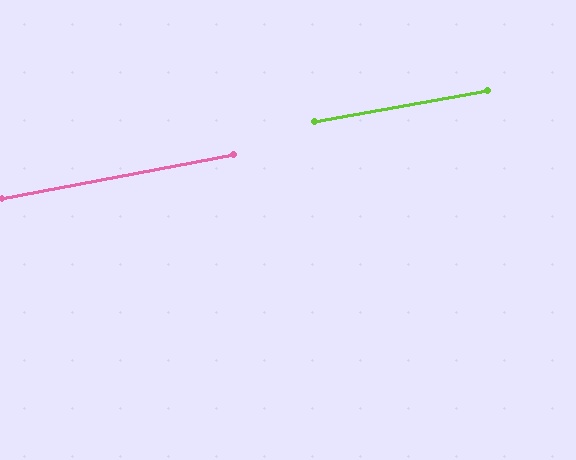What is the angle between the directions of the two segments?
Approximately 1 degree.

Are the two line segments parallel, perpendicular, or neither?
Parallel — their directions differ by only 0.6°.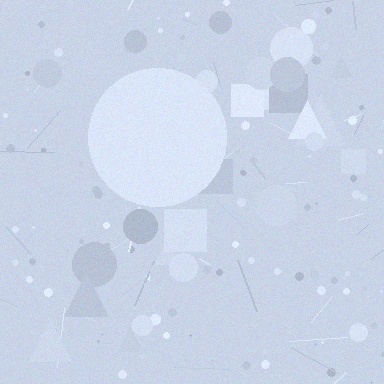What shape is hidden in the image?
A circle is hidden in the image.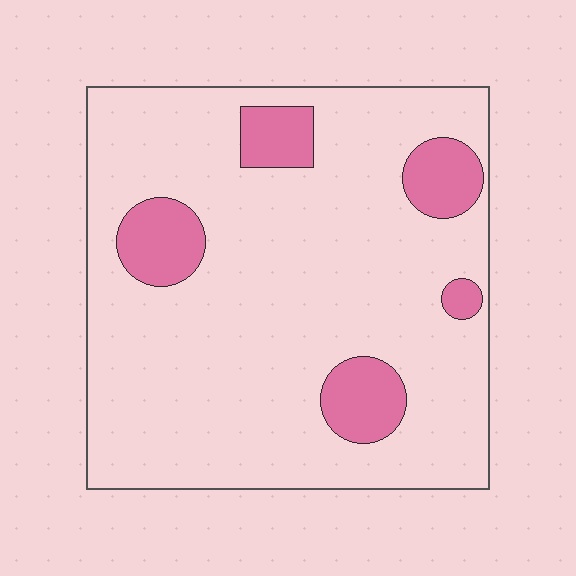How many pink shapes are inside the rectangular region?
5.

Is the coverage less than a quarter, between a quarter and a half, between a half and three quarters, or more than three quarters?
Less than a quarter.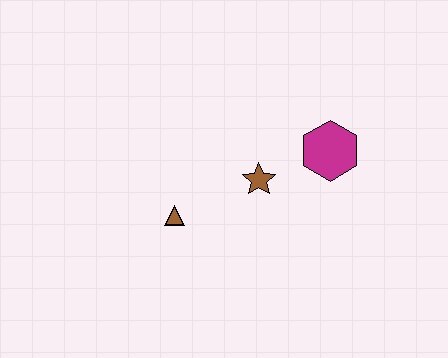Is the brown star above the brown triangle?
Yes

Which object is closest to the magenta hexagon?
The brown star is closest to the magenta hexagon.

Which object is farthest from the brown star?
The brown triangle is farthest from the brown star.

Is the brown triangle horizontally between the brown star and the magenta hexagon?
No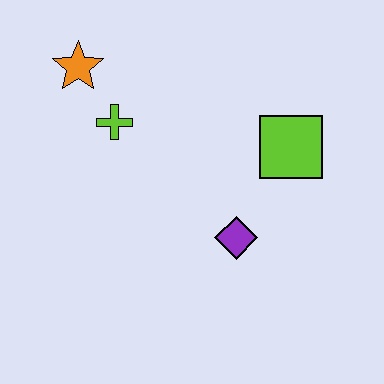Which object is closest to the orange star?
The lime cross is closest to the orange star.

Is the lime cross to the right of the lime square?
No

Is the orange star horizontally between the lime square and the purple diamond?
No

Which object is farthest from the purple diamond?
The orange star is farthest from the purple diamond.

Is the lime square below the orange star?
Yes